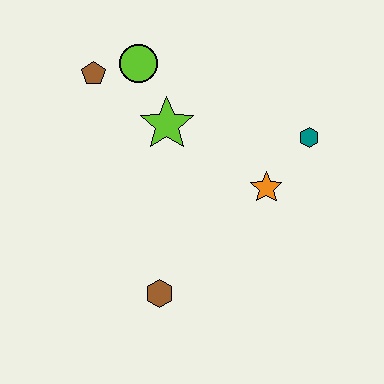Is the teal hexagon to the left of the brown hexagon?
No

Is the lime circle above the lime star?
Yes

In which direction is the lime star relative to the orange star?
The lime star is to the left of the orange star.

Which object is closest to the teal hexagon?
The orange star is closest to the teal hexagon.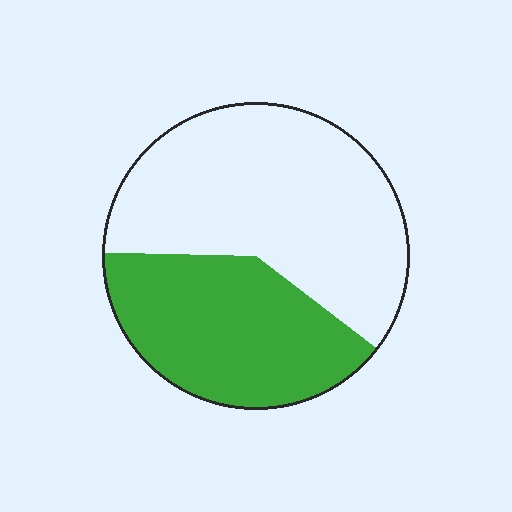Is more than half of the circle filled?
No.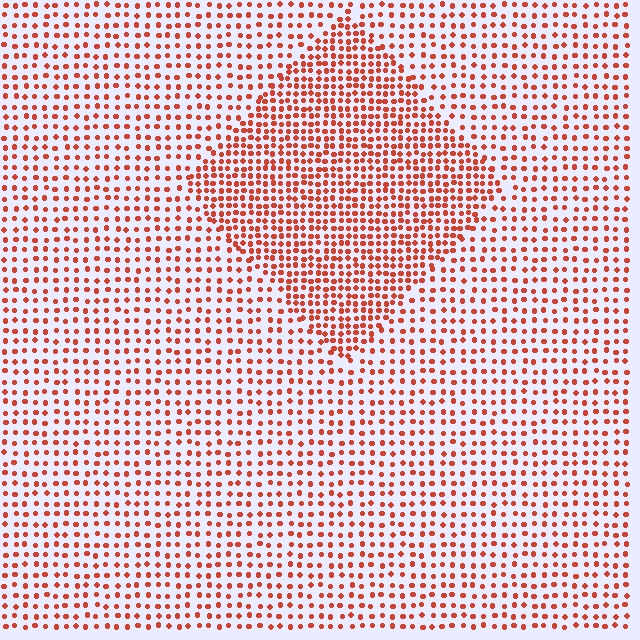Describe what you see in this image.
The image contains small red elements arranged at two different densities. A diamond-shaped region is visible where the elements are more densely packed than the surrounding area.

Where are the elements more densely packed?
The elements are more densely packed inside the diamond boundary.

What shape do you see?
I see a diamond.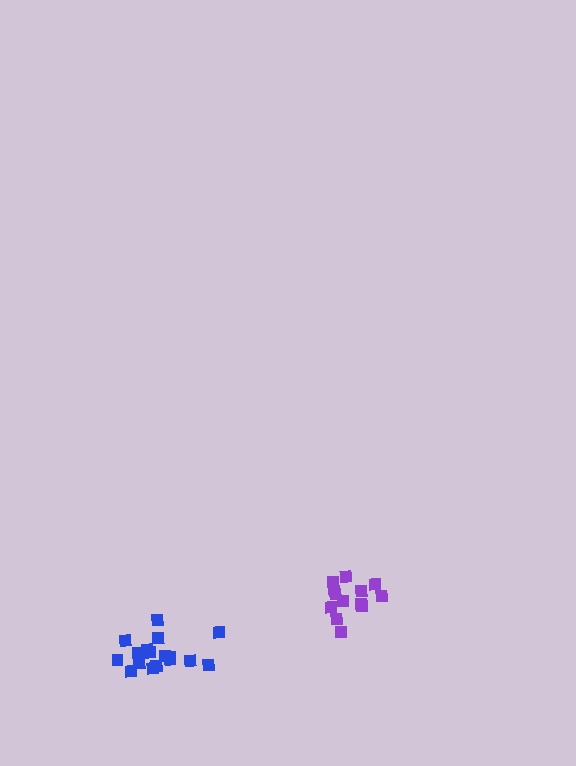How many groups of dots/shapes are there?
There are 2 groups.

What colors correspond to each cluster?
The clusters are colored: blue, purple.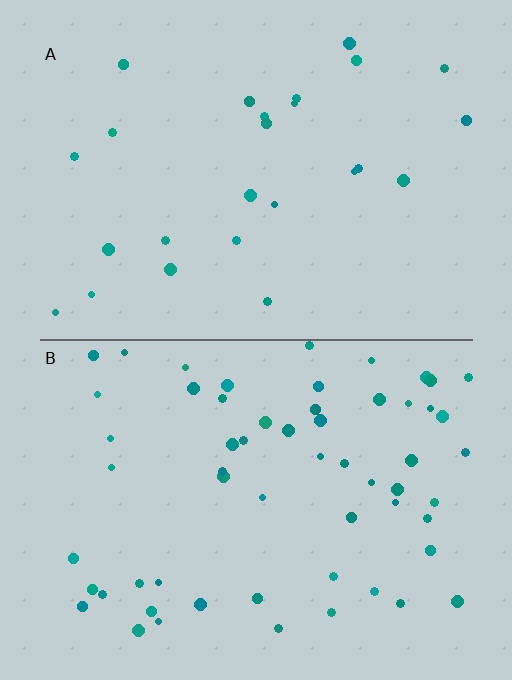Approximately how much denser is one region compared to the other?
Approximately 2.3× — region B over region A.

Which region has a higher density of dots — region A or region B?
B (the bottom).